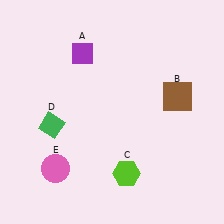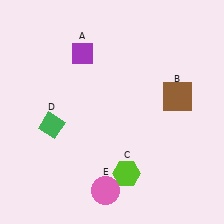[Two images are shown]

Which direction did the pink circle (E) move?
The pink circle (E) moved right.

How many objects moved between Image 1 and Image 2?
1 object moved between the two images.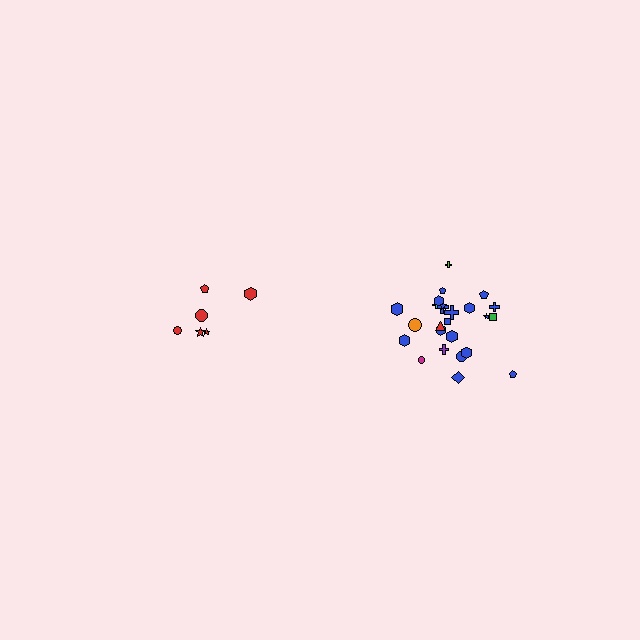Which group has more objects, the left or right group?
The right group.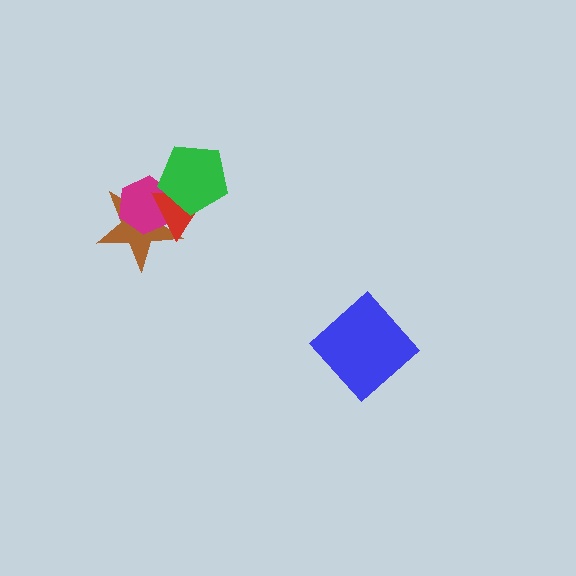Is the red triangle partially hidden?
Yes, it is partially covered by another shape.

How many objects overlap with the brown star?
3 objects overlap with the brown star.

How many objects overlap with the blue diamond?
0 objects overlap with the blue diamond.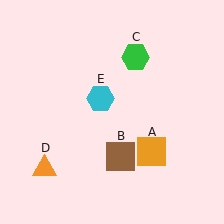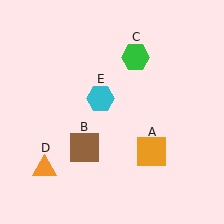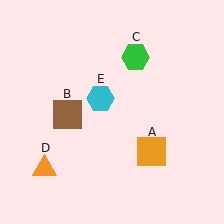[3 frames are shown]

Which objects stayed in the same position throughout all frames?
Orange square (object A) and green hexagon (object C) and orange triangle (object D) and cyan hexagon (object E) remained stationary.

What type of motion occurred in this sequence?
The brown square (object B) rotated clockwise around the center of the scene.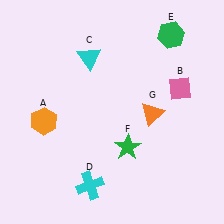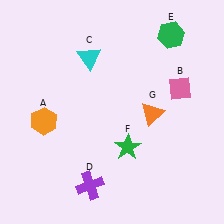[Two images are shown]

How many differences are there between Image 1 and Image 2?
There is 1 difference between the two images.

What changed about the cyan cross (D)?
In Image 1, D is cyan. In Image 2, it changed to purple.